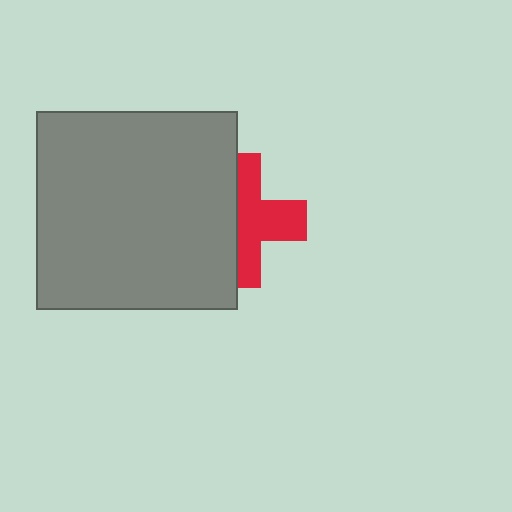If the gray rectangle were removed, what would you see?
You would see the complete red cross.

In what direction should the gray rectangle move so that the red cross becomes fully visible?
The gray rectangle should move left. That is the shortest direction to clear the overlap and leave the red cross fully visible.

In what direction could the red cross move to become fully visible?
The red cross could move right. That would shift it out from behind the gray rectangle entirely.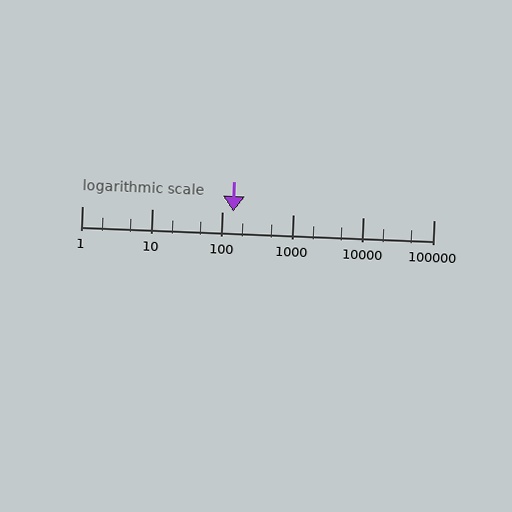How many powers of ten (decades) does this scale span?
The scale spans 5 decades, from 1 to 100000.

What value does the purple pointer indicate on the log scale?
The pointer indicates approximately 140.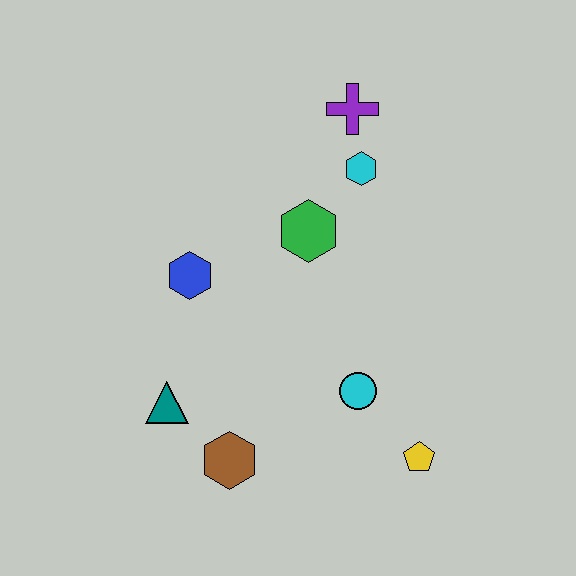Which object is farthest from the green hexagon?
The yellow pentagon is farthest from the green hexagon.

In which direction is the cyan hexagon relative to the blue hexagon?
The cyan hexagon is to the right of the blue hexagon.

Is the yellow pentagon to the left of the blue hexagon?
No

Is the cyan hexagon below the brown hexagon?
No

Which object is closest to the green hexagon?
The cyan hexagon is closest to the green hexagon.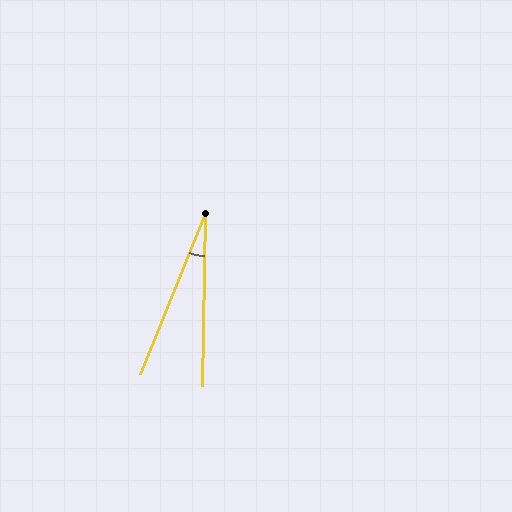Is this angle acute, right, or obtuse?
It is acute.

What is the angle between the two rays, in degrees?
Approximately 21 degrees.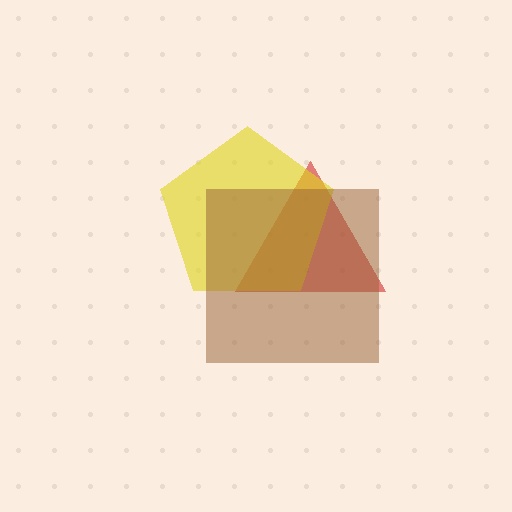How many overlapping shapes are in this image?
There are 3 overlapping shapes in the image.